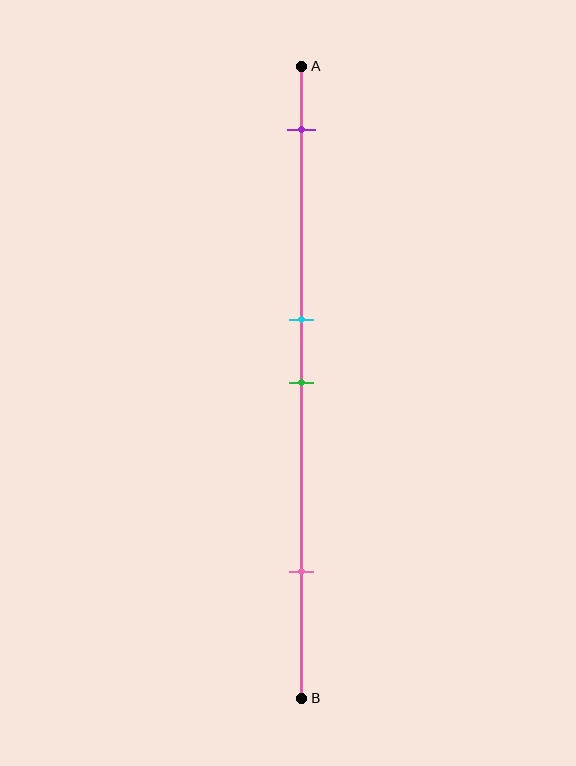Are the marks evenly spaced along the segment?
No, the marks are not evenly spaced.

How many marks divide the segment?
There are 4 marks dividing the segment.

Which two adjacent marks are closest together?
The cyan and green marks are the closest adjacent pair.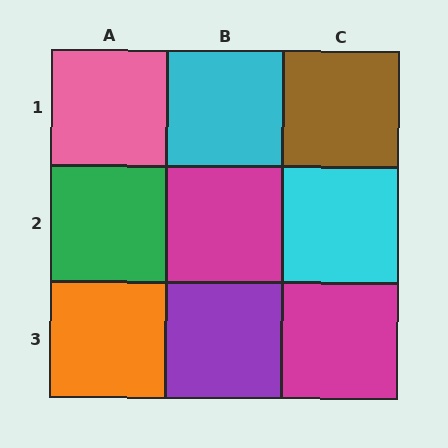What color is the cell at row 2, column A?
Green.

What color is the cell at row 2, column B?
Magenta.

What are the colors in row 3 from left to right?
Orange, purple, magenta.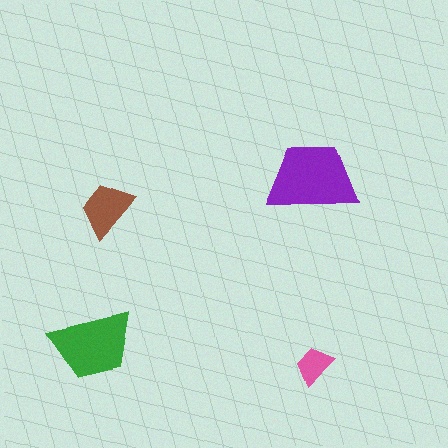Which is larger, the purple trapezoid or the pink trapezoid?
The purple one.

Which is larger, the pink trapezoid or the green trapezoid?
The green one.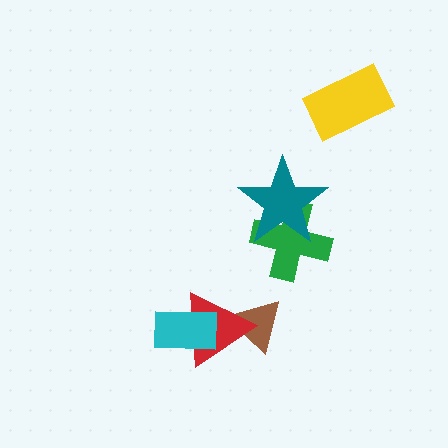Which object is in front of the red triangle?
The cyan rectangle is in front of the red triangle.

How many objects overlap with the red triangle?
2 objects overlap with the red triangle.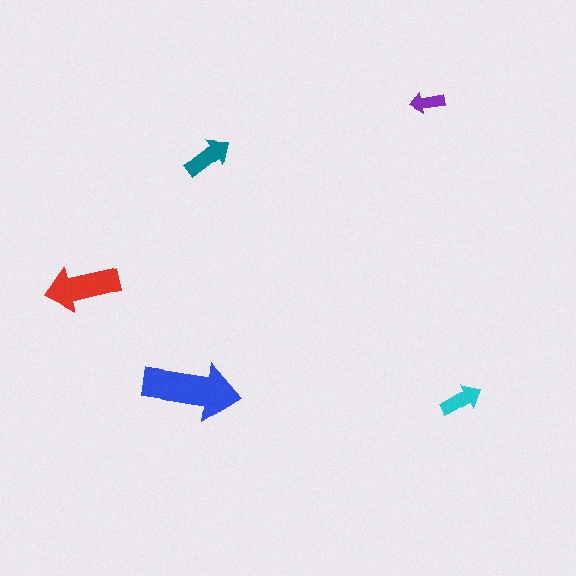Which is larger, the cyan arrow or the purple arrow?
The cyan one.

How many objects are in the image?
There are 5 objects in the image.